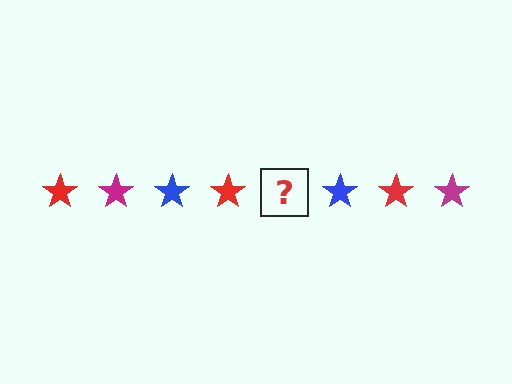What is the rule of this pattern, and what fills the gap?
The rule is that the pattern cycles through red, magenta, blue stars. The gap should be filled with a magenta star.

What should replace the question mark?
The question mark should be replaced with a magenta star.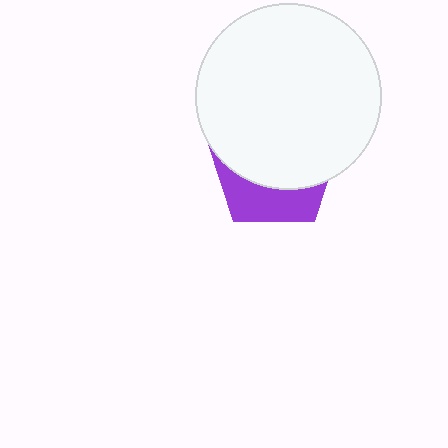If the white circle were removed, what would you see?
You would see the complete purple pentagon.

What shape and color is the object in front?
The object in front is a white circle.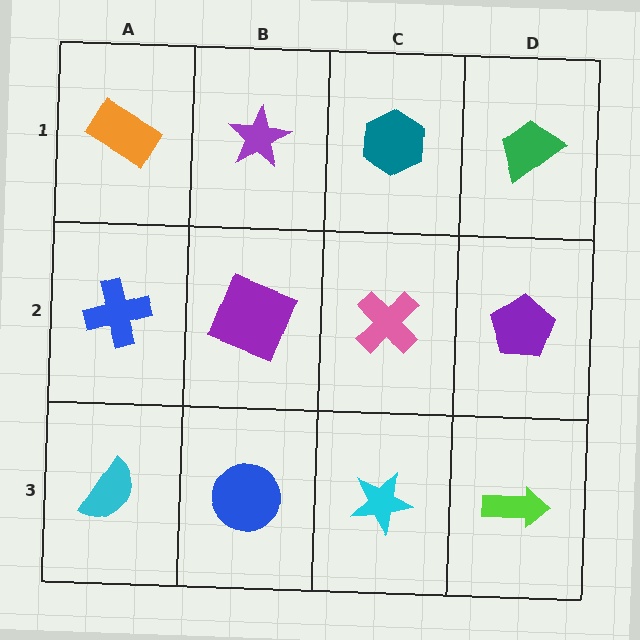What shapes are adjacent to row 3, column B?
A purple square (row 2, column B), a cyan semicircle (row 3, column A), a cyan star (row 3, column C).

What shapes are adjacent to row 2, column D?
A green trapezoid (row 1, column D), a lime arrow (row 3, column D), a pink cross (row 2, column C).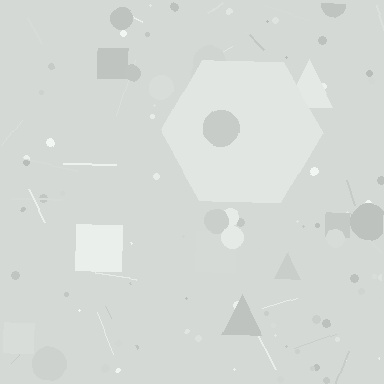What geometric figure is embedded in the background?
A hexagon is embedded in the background.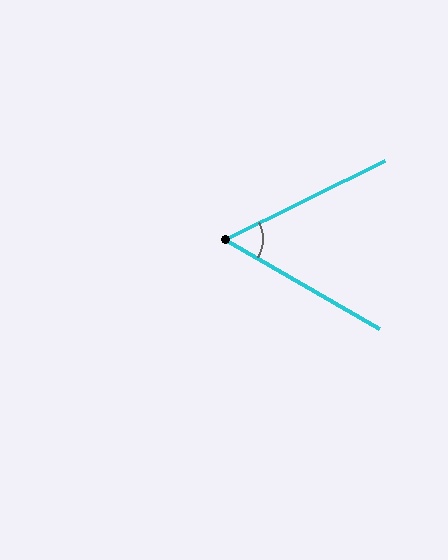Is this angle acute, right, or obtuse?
It is acute.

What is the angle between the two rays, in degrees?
Approximately 57 degrees.